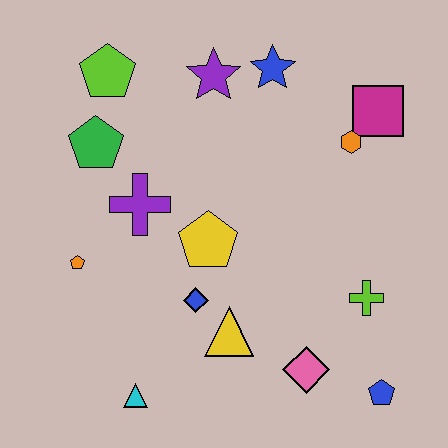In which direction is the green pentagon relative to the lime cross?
The green pentagon is to the left of the lime cross.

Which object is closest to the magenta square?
The orange hexagon is closest to the magenta square.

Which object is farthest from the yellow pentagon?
The blue pentagon is farthest from the yellow pentagon.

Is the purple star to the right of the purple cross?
Yes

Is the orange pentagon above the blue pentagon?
Yes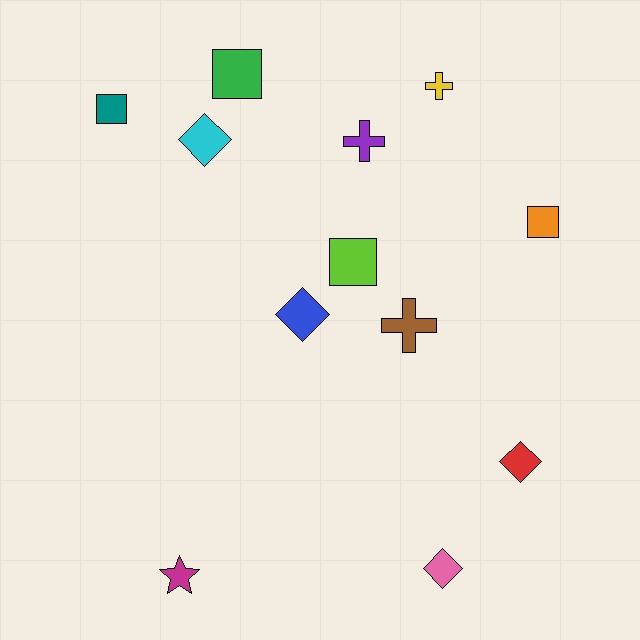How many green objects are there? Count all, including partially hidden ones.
There is 1 green object.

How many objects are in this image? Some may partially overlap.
There are 12 objects.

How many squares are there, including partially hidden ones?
There are 4 squares.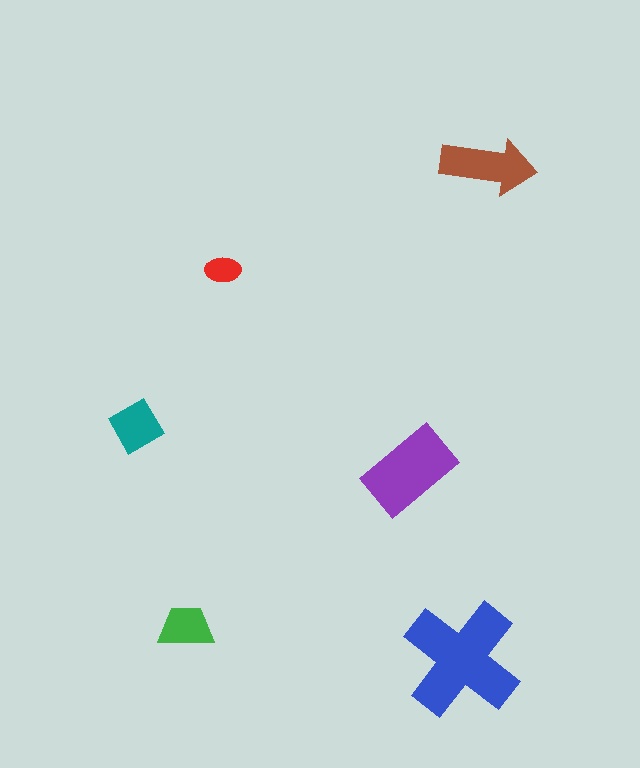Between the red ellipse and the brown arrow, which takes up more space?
The brown arrow.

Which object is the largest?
The blue cross.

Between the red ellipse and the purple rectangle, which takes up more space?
The purple rectangle.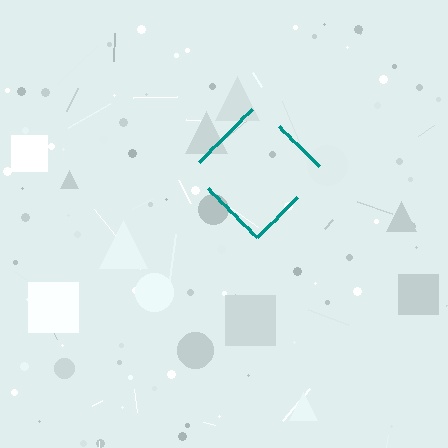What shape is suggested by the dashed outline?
The dashed outline suggests a diamond.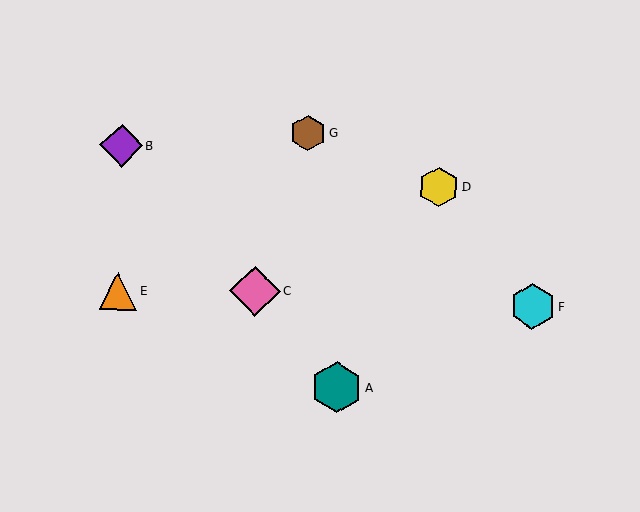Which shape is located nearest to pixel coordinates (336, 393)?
The teal hexagon (labeled A) at (337, 387) is nearest to that location.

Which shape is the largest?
The teal hexagon (labeled A) is the largest.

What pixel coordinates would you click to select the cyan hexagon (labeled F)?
Click at (533, 306) to select the cyan hexagon F.